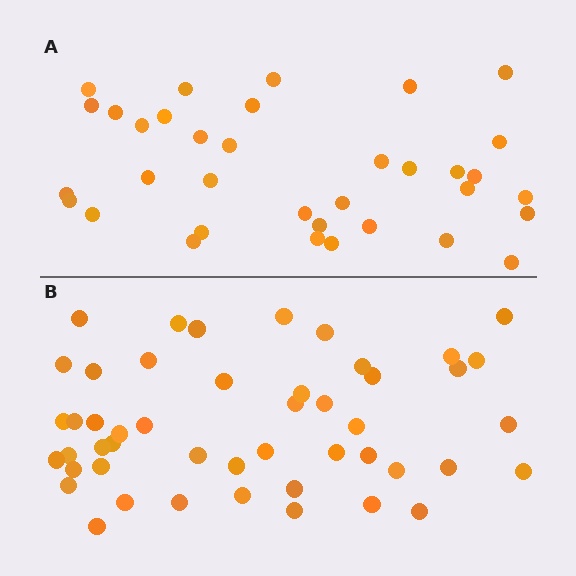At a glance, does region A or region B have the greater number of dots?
Region B (the bottom region) has more dots.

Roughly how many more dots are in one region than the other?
Region B has approximately 15 more dots than region A.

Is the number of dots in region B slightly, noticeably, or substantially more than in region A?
Region B has noticeably more, but not dramatically so. The ratio is roughly 1.4 to 1.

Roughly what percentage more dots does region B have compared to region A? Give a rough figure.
About 35% more.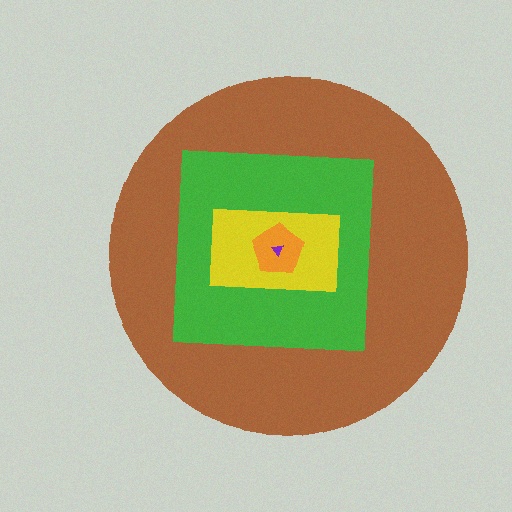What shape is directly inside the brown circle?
The green square.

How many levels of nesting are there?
5.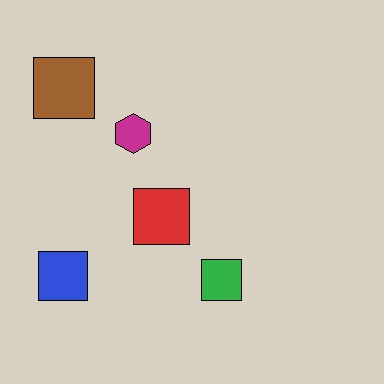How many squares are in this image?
There are 4 squares.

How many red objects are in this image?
There is 1 red object.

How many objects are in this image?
There are 5 objects.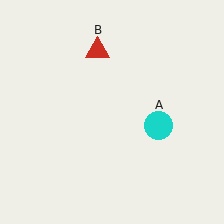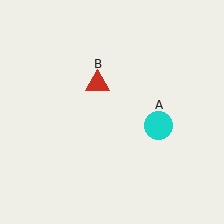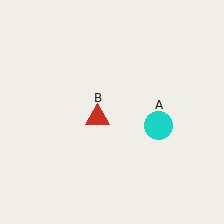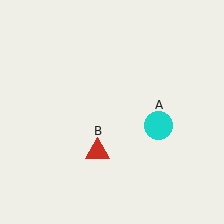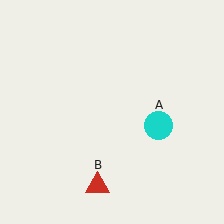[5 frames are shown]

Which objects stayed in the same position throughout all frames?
Cyan circle (object A) remained stationary.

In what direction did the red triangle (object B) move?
The red triangle (object B) moved down.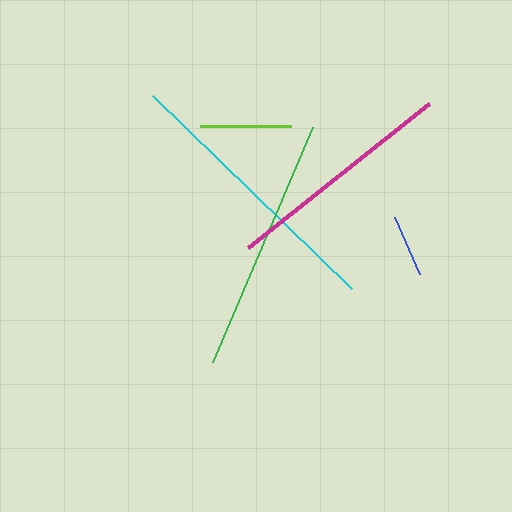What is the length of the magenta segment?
The magenta segment is approximately 231 pixels long.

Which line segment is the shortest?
The blue line is the shortest at approximately 62 pixels.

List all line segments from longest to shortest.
From longest to shortest: cyan, green, magenta, lime, blue.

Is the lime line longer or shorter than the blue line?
The lime line is longer than the blue line.